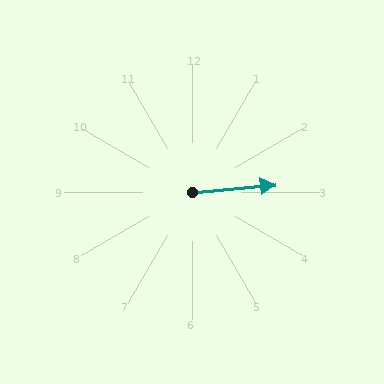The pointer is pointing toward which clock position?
Roughly 3 o'clock.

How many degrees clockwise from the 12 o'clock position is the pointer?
Approximately 85 degrees.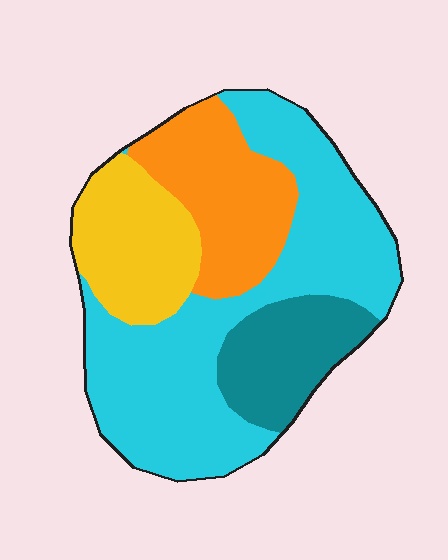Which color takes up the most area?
Cyan, at roughly 50%.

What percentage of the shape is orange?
Orange takes up about one fifth (1/5) of the shape.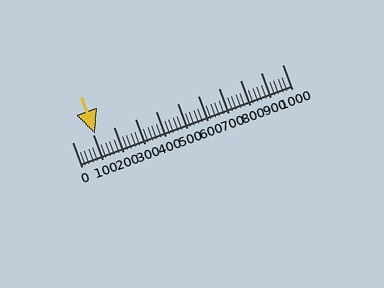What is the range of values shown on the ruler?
The ruler shows values from 0 to 1000.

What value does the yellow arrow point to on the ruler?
The yellow arrow points to approximately 111.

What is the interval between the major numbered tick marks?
The major tick marks are spaced 100 units apart.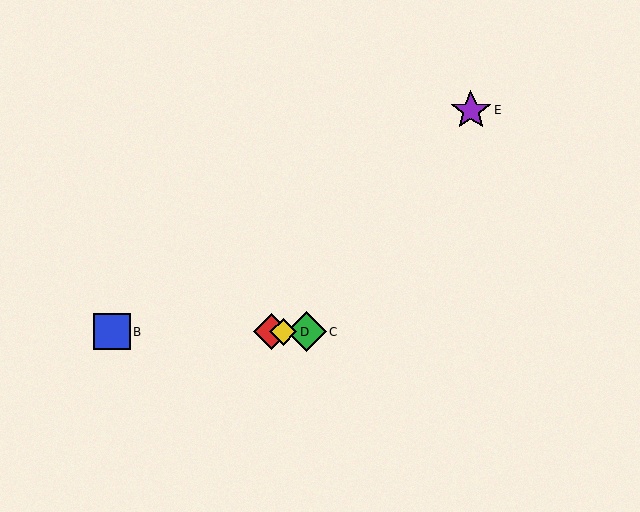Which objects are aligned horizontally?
Objects A, B, C, D are aligned horizontally.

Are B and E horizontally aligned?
No, B is at y≈332 and E is at y≈110.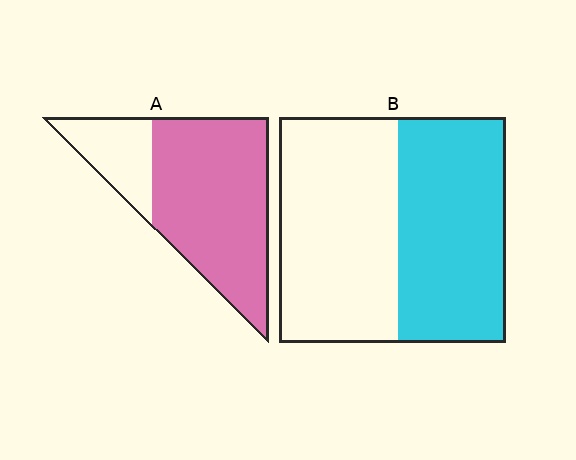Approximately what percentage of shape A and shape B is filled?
A is approximately 75% and B is approximately 50%.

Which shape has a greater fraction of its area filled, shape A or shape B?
Shape A.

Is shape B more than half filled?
Roughly half.